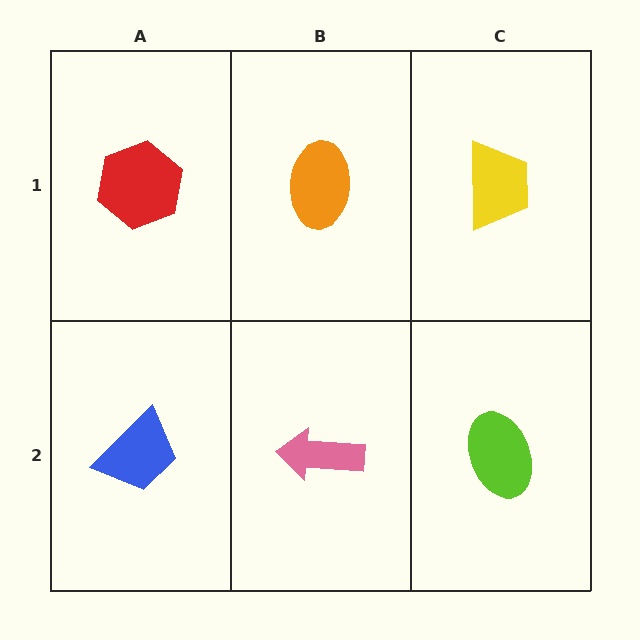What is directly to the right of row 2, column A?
A pink arrow.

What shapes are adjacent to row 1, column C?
A lime ellipse (row 2, column C), an orange ellipse (row 1, column B).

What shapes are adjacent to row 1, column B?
A pink arrow (row 2, column B), a red hexagon (row 1, column A), a yellow trapezoid (row 1, column C).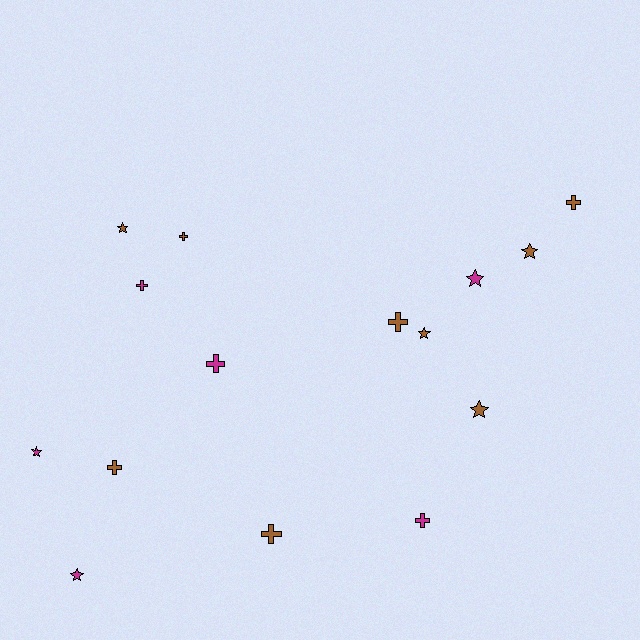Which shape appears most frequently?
Cross, with 8 objects.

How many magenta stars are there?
There are 3 magenta stars.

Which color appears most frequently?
Brown, with 9 objects.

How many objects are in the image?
There are 15 objects.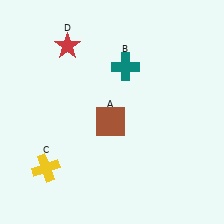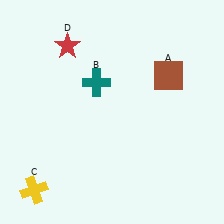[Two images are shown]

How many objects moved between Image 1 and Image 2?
3 objects moved between the two images.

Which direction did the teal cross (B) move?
The teal cross (B) moved left.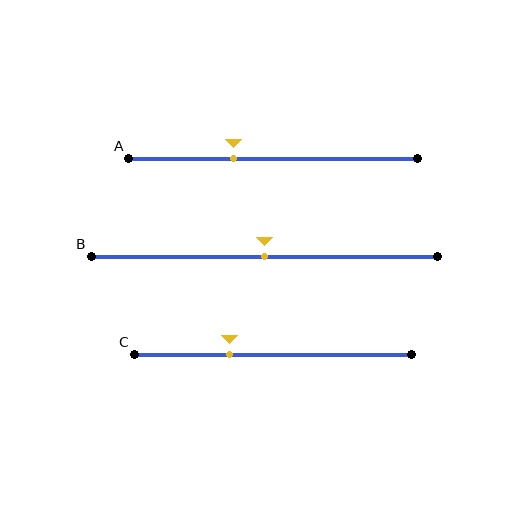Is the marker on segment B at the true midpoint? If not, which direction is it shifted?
Yes, the marker on segment B is at the true midpoint.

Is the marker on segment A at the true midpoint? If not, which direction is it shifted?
No, the marker on segment A is shifted to the left by about 14% of the segment length.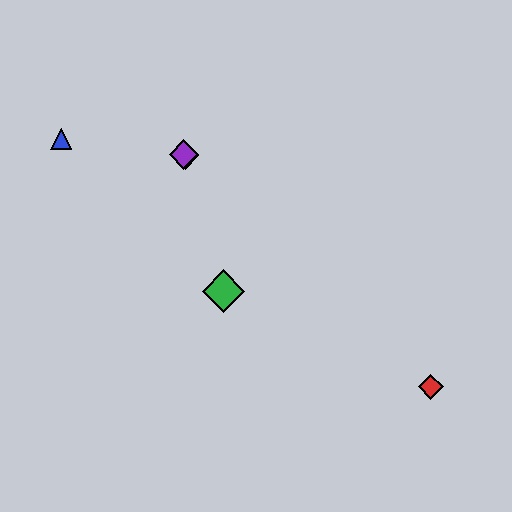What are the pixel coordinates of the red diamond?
The red diamond is at (431, 387).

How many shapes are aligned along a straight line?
3 shapes (the red diamond, the yellow diamond, the purple diamond) are aligned along a straight line.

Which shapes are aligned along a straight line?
The red diamond, the yellow diamond, the purple diamond are aligned along a straight line.